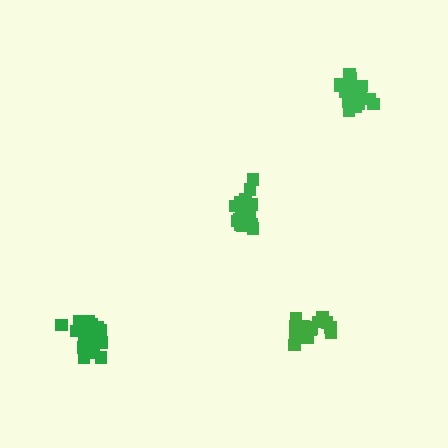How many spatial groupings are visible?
There are 4 spatial groupings.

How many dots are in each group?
Group 1: 20 dots, Group 2: 16 dots, Group 3: 19 dots, Group 4: 18 dots (73 total).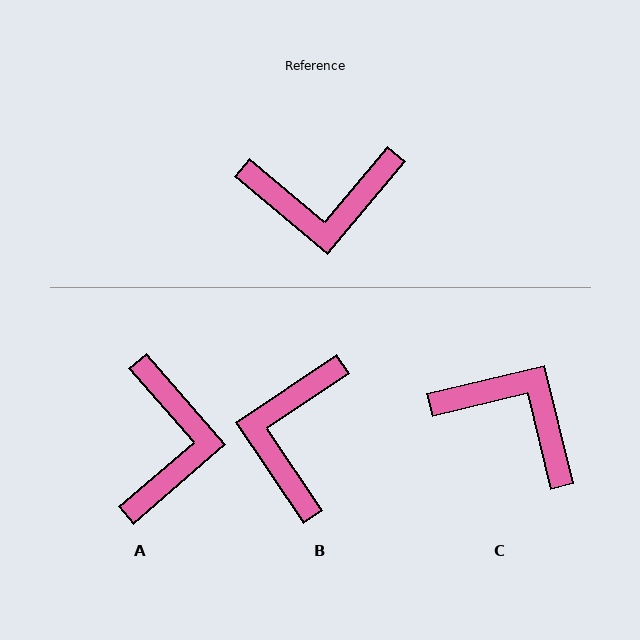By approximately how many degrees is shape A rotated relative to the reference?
Approximately 81 degrees counter-clockwise.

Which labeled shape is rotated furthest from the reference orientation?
C, about 143 degrees away.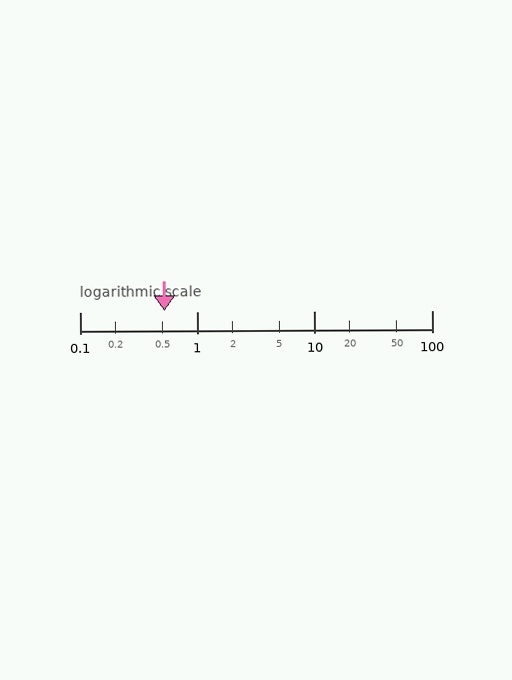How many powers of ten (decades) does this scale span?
The scale spans 3 decades, from 0.1 to 100.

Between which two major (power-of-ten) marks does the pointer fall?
The pointer is between 0.1 and 1.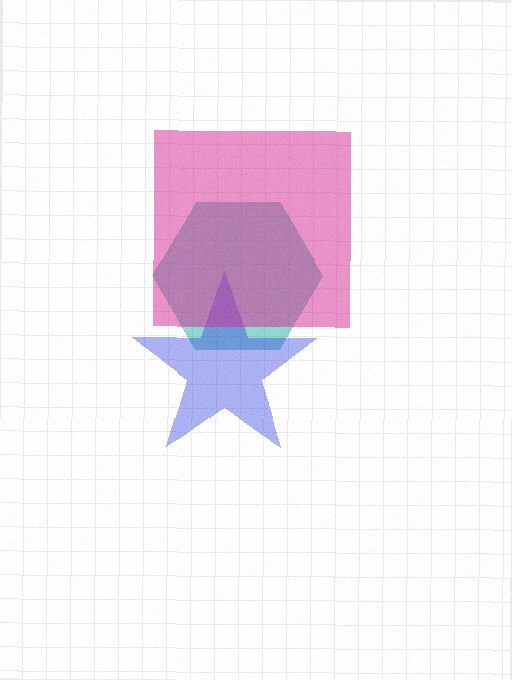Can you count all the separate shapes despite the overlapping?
Yes, there are 3 separate shapes.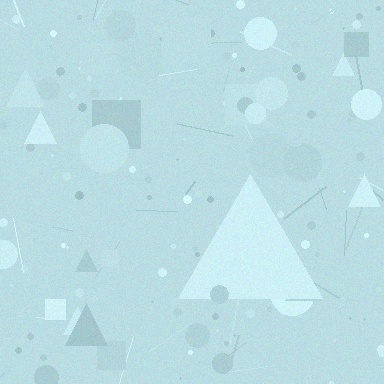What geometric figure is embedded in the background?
A triangle is embedded in the background.